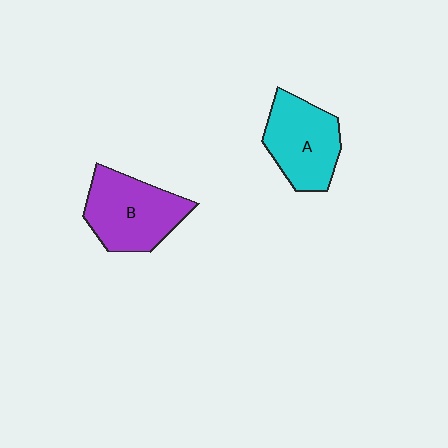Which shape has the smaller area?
Shape A (cyan).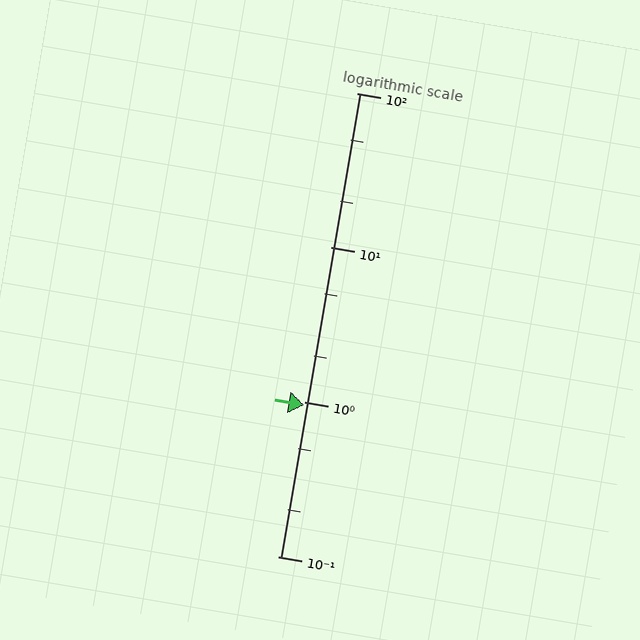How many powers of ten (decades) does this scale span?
The scale spans 3 decades, from 0.1 to 100.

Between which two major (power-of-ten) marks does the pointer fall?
The pointer is between 0.1 and 1.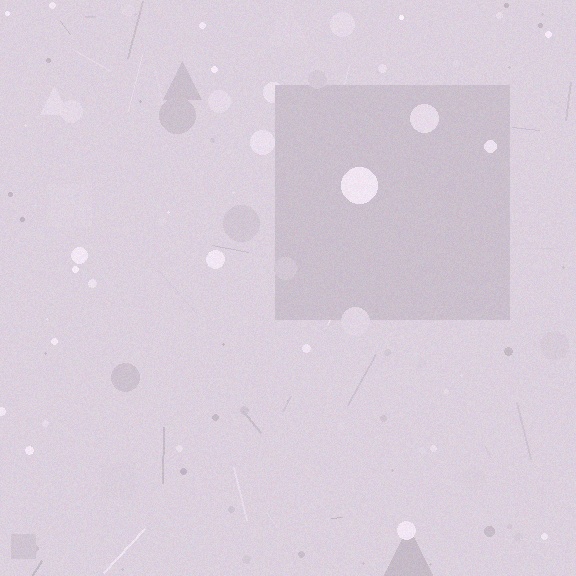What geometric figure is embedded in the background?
A square is embedded in the background.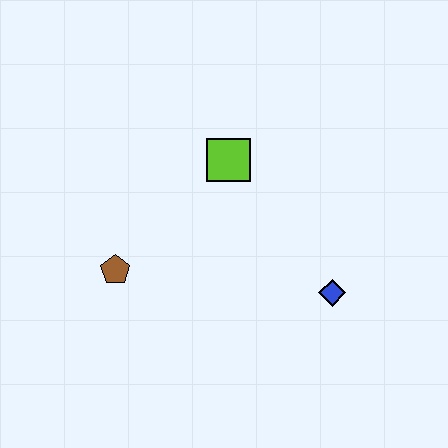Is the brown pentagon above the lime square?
No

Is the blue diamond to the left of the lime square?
No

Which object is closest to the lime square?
The brown pentagon is closest to the lime square.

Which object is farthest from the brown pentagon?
The blue diamond is farthest from the brown pentagon.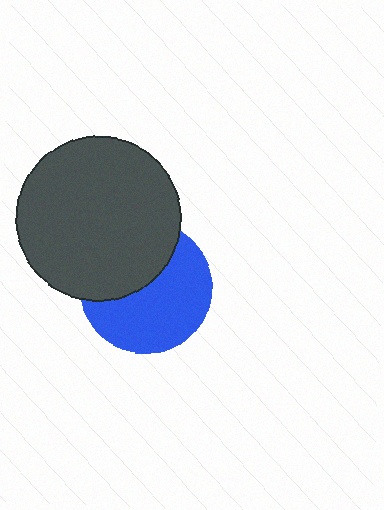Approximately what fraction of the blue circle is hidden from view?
Roughly 41% of the blue circle is hidden behind the dark gray circle.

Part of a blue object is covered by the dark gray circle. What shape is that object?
It is a circle.